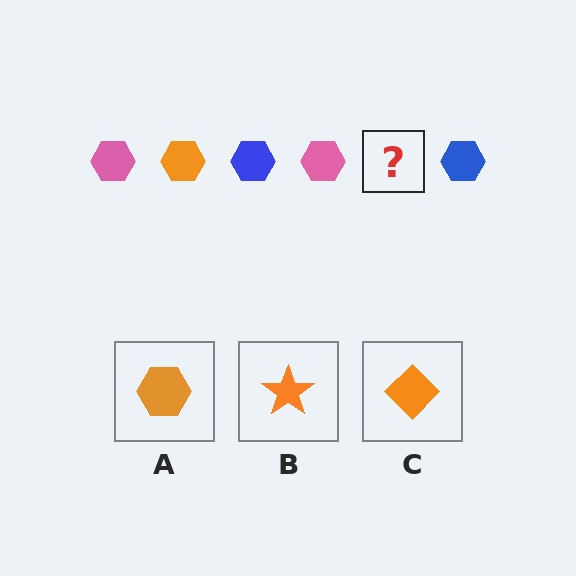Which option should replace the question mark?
Option A.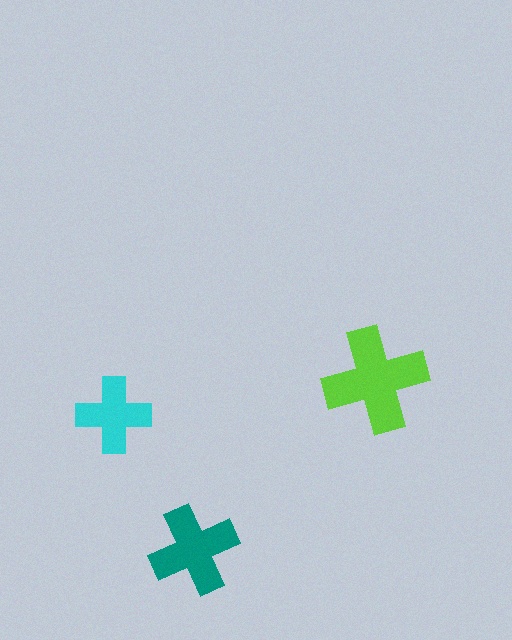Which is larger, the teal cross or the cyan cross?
The teal one.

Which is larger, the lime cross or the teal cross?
The lime one.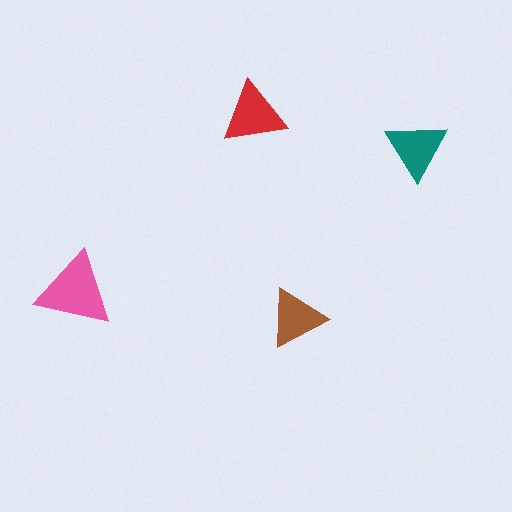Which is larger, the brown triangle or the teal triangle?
The teal one.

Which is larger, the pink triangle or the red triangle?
The pink one.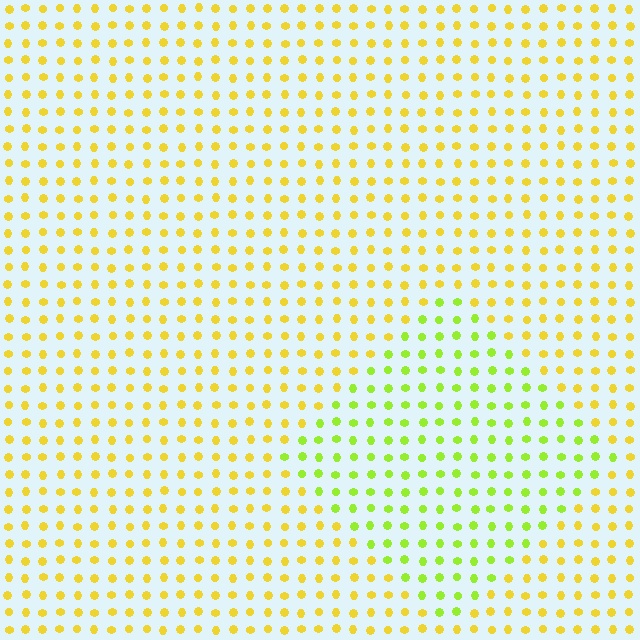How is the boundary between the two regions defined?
The boundary is defined purely by a slight shift in hue (about 36 degrees). Spacing, size, and orientation are identical on both sides.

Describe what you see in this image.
The image is filled with small yellow elements in a uniform arrangement. A diamond-shaped region is visible where the elements are tinted to a slightly different hue, forming a subtle color boundary.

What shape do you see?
I see a diamond.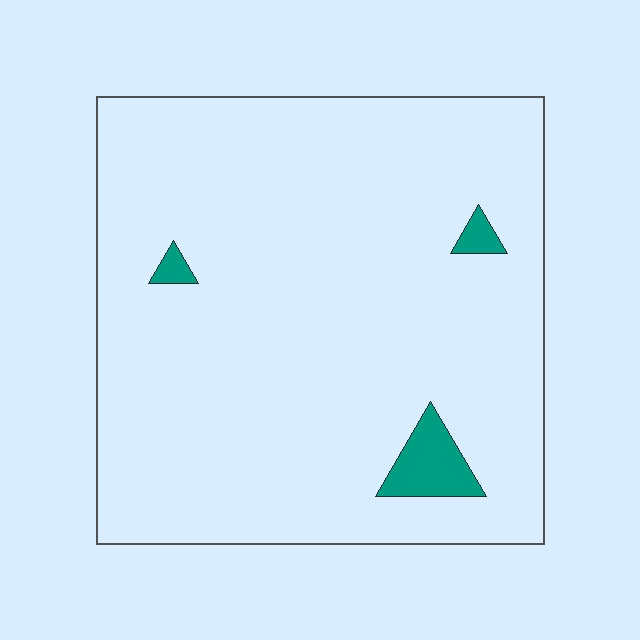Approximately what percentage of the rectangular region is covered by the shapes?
Approximately 5%.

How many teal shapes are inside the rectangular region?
3.